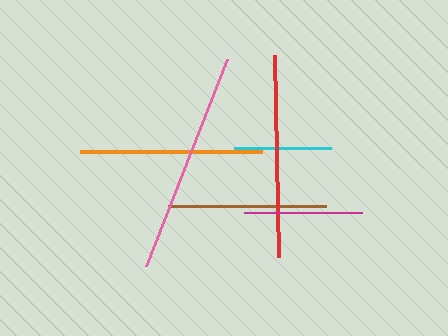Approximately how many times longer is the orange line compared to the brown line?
The orange line is approximately 1.1 times the length of the brown line.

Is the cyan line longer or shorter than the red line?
The red line is longer than the cyan line.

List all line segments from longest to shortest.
From longest to shortest: pink, red, orange, brown, magenta, cyan.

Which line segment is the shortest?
The cyan line is the shortest at approximately 98 pixels.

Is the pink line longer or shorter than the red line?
The pink line is longer than the red line.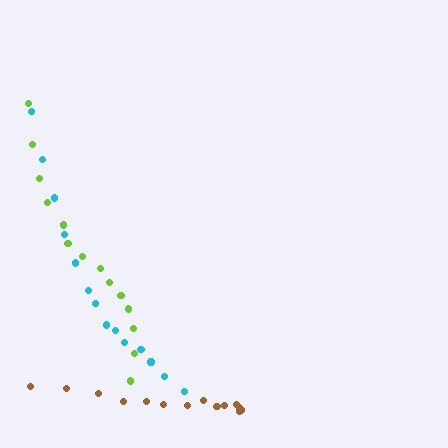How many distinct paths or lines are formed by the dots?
There are 3 distinct paths.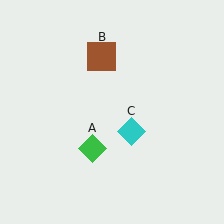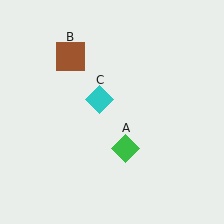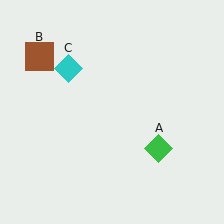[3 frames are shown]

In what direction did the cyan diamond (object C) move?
The cyan diamond (object C) moved up and to the left.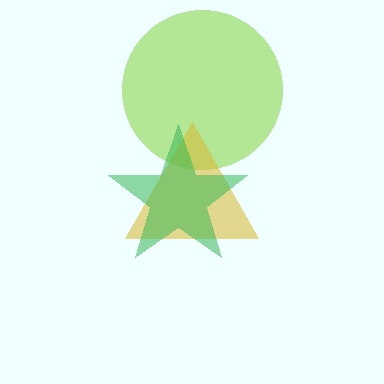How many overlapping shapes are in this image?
There are 3 overlapping shapes in the image.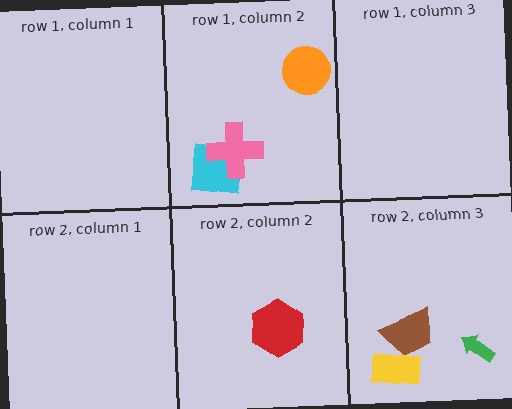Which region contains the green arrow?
The row 2, column 3 region.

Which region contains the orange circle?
The row 1, column 2 region.